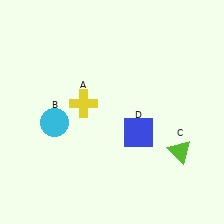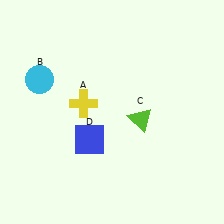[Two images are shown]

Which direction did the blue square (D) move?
The blue square (D) moved left.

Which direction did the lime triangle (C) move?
The lime triangle (C) moved left.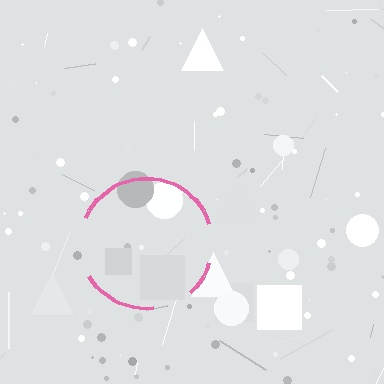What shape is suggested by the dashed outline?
The dashed outline suggests a circle.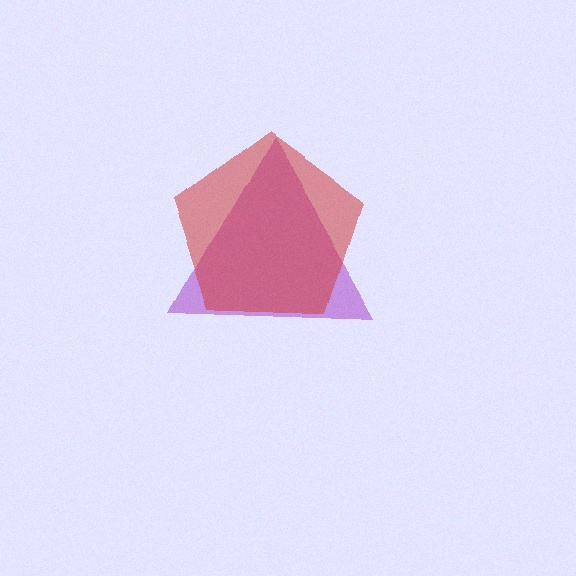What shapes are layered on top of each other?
The layered shapes are: a purple triangle, a red pentagon.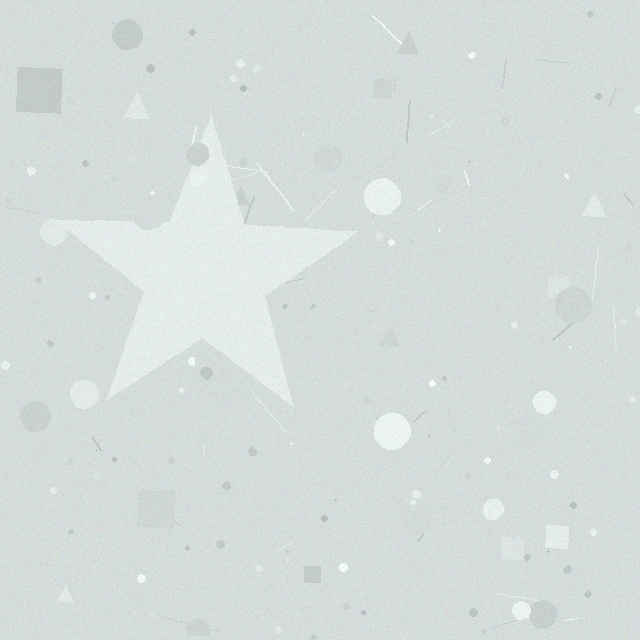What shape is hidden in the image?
A star is hidden in the image.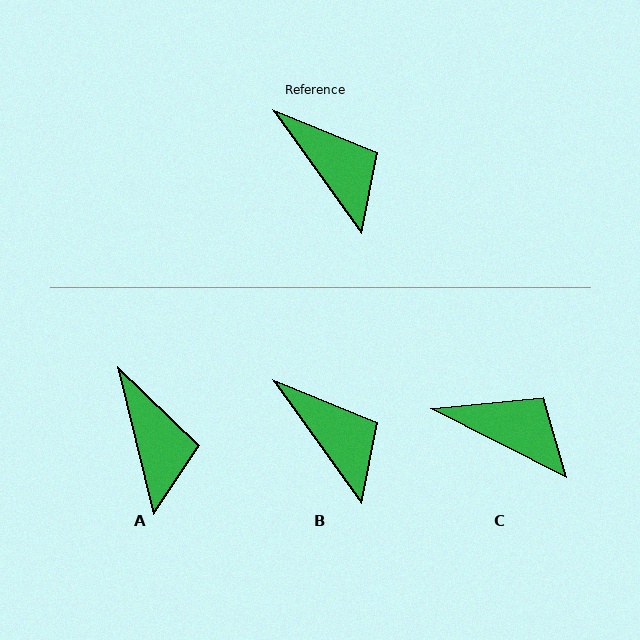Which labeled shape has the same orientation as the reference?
B.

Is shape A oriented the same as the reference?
No, it is off by about 22 degrees.